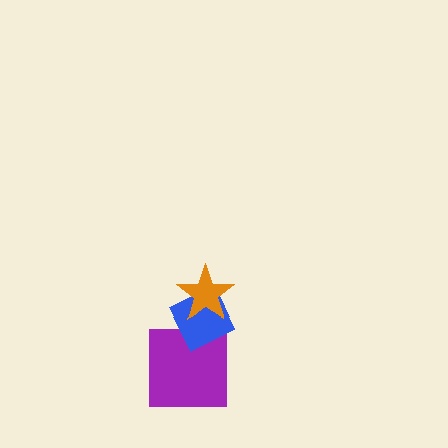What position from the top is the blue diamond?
The blue diamond is 2nd from the top.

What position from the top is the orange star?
The orange star is 1st from the top.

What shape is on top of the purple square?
The blue diamond is on top of the purple square.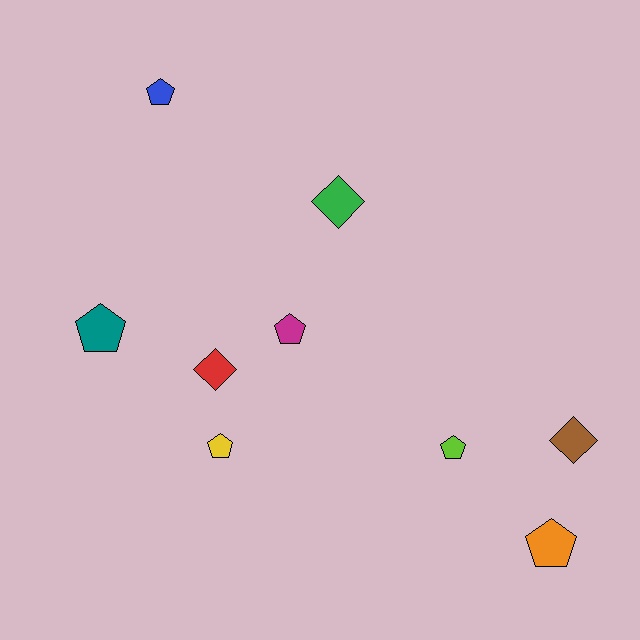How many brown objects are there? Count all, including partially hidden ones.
There is 1 brown object.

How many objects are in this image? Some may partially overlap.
There are 9 objects.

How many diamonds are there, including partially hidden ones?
There are 3 diamonds.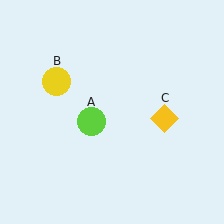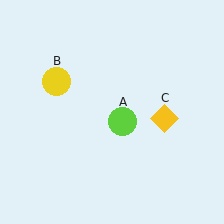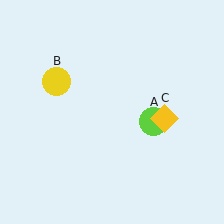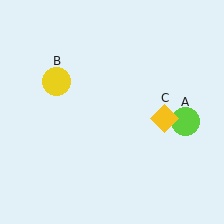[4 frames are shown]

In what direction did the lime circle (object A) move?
The lime circle (object A) moved right.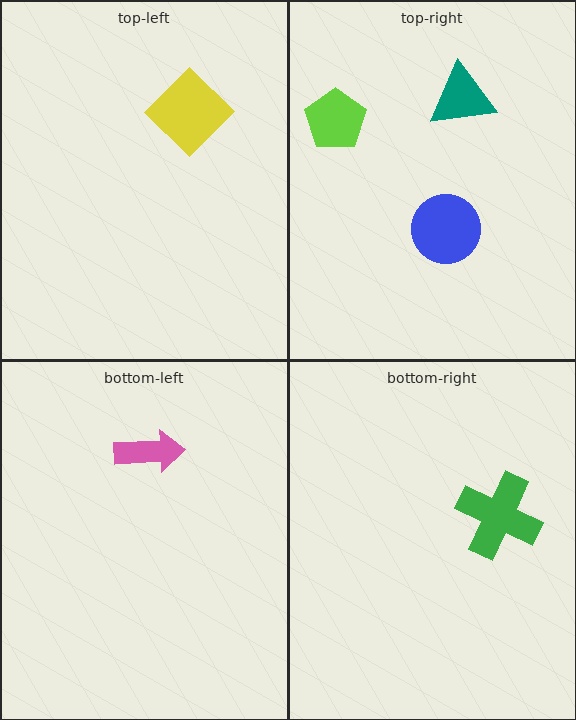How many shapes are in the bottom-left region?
1.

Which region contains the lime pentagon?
The top-right region.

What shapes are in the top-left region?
The yellow diamond.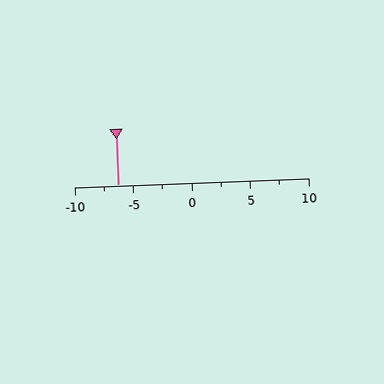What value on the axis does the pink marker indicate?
The marker indicates approximately -6.2.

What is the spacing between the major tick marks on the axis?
The major ticks are spaced 5 apart.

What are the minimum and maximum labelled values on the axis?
The axis runs from -10 to 10.